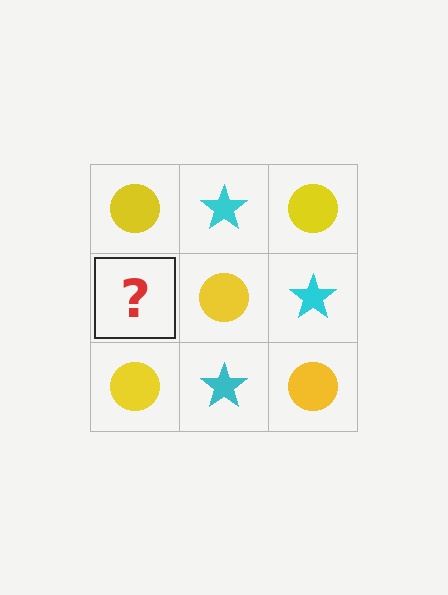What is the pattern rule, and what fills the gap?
The rule is that it alternates yellow circle and cyan star in a checkerboard pattern. The gap should be filled with a cyan star.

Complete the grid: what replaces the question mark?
The question mark should be replaced with a cyan star.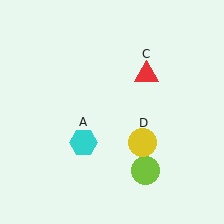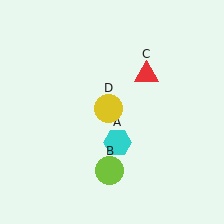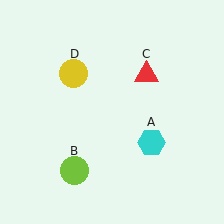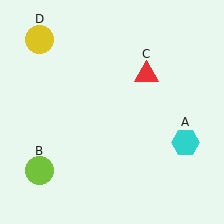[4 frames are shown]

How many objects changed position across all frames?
3 objects changed position: cyan hexagon (object A), lime circle (object B), yellow circle (object D).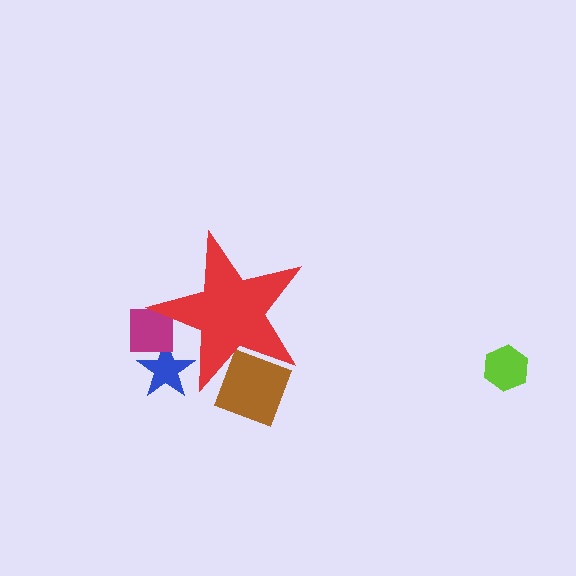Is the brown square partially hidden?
Yes, the brown square is partially hidden behind the red star.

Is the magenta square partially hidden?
Yes, the magenta square is partially hidden behind the red star.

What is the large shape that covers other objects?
A red star.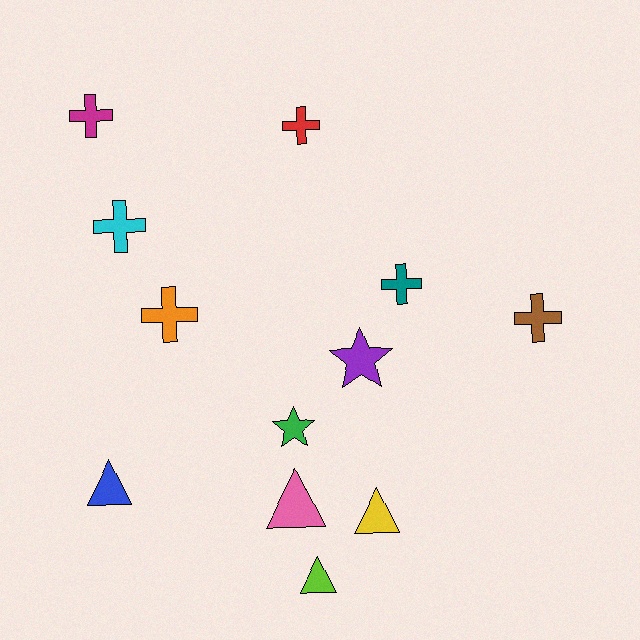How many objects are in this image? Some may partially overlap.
There are 12 objects.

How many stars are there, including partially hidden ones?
There are 2 stars.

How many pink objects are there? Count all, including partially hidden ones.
There is 1 pink object.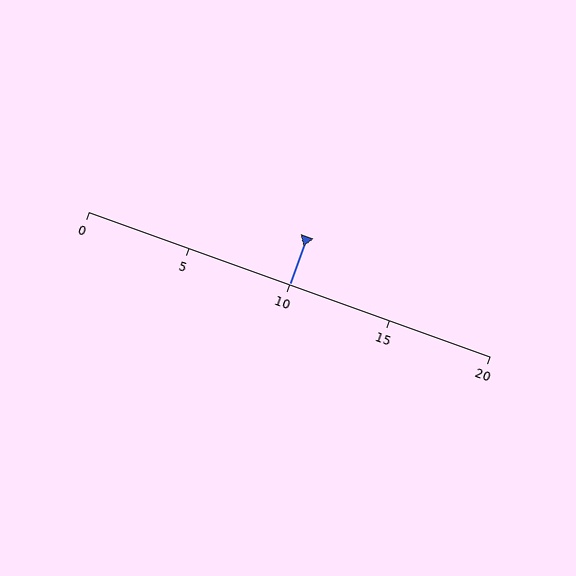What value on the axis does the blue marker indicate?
The marker indicates approximately 10.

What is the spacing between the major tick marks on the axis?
The major ticks are spaced 5 apart.